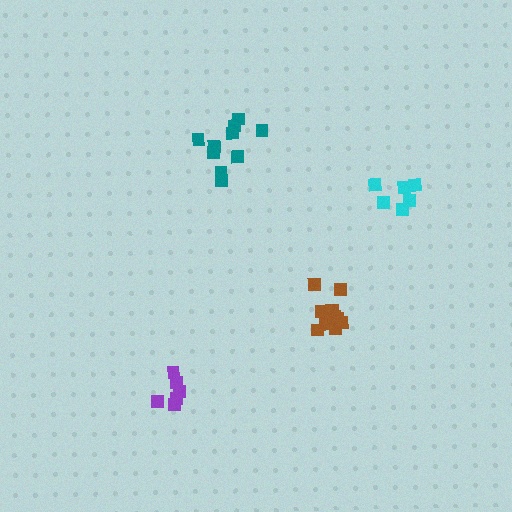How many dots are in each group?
Group 1: 6 dots, Group 2: 10 dots, Group 3: 12 dots, Group 4: 6 dots (34 total).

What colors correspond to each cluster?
The clusters are colored: purple, teal, brown, cyan.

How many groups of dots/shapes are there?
There are 4 groups.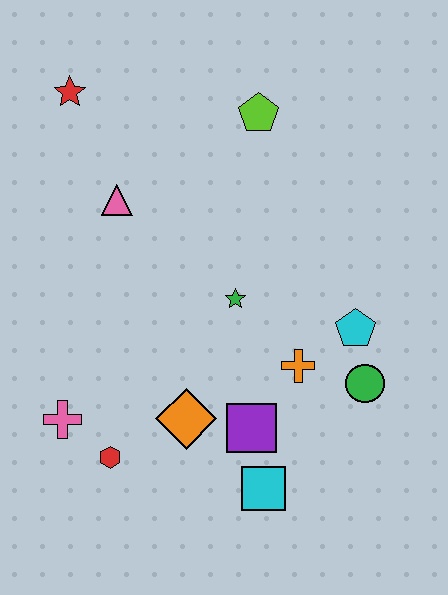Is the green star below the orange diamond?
No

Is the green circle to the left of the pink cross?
No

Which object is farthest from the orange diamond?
The red star is farthest from the orange diamond.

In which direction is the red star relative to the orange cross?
The red star is above the orange cross.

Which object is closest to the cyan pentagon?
The green circle is closest to the cyan pentagon.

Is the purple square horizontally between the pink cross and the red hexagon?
No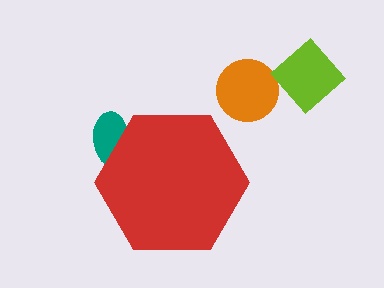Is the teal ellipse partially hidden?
Yes, the teal ellipse is partially hidden behind the red hexagon.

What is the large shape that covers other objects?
A red hexagon.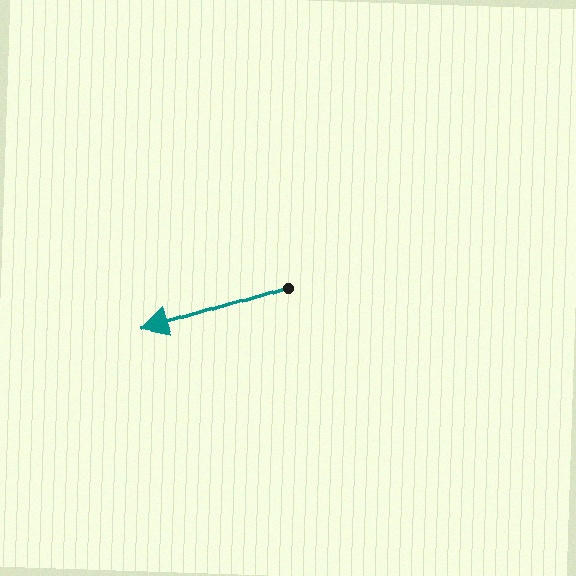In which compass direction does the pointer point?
West.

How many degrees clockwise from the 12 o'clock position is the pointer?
Approximately 253 degrees.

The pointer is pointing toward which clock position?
Roughly 8 o'clock.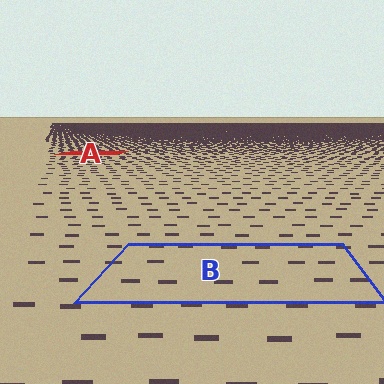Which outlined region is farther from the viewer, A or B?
Region A is farther from the viewer — the texture elements inside it appear smaller and more densely packed.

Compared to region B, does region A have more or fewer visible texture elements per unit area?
Region A has more texture elements per unit area — they are packed more densely because it is farther away.